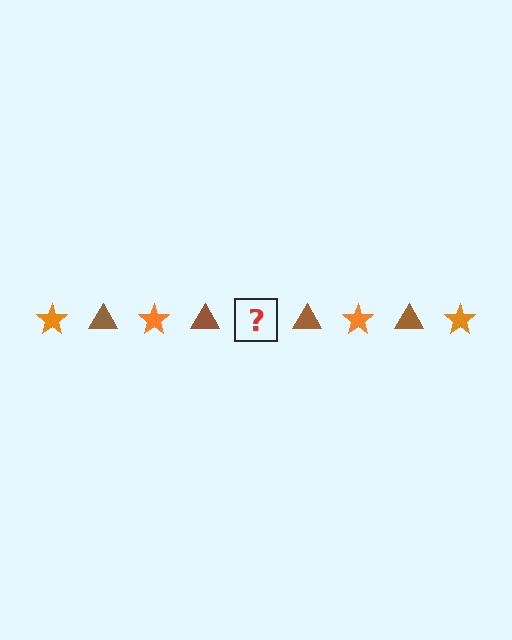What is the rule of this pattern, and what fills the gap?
The rule is that the pattern alternates between orange star and brown triangle. The gap should be filled with an orange star.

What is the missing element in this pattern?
The missing element is an orange star.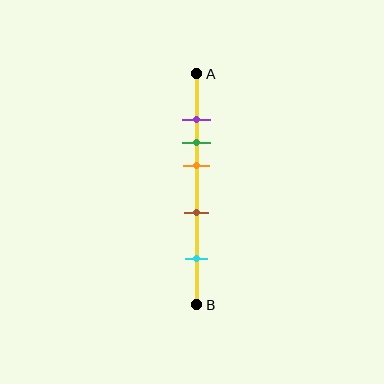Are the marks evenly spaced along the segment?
No, the marks are not evenly spaced.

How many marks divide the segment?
There are 5 marks dividing the segment.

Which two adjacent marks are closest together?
The purple and green marks are the closest adjacent pair.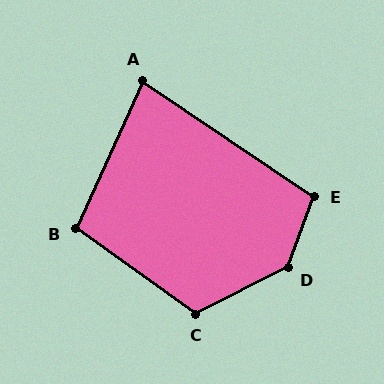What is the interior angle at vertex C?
Approximately 118 degrees (obtuse).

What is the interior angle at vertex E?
Approximately 104 degrees (obtuse).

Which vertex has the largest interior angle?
D, at approximately 137 degrees.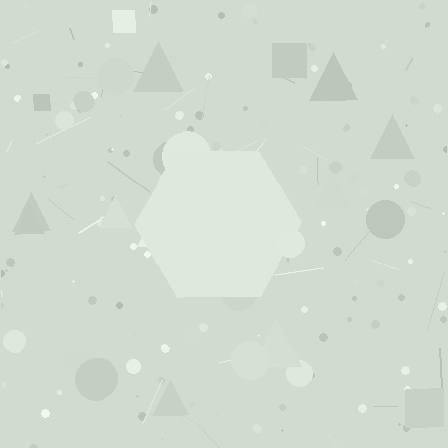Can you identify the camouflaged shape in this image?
The camouflaged shape is a hexagon.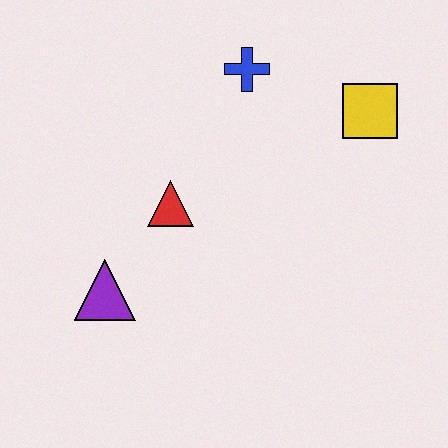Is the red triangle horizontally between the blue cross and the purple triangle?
Yes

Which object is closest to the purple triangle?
The red triangle is closest to the purple triangle.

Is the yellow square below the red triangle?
No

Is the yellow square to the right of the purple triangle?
Yes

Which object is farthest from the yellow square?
The purple triangle is farthest from the yellow square.